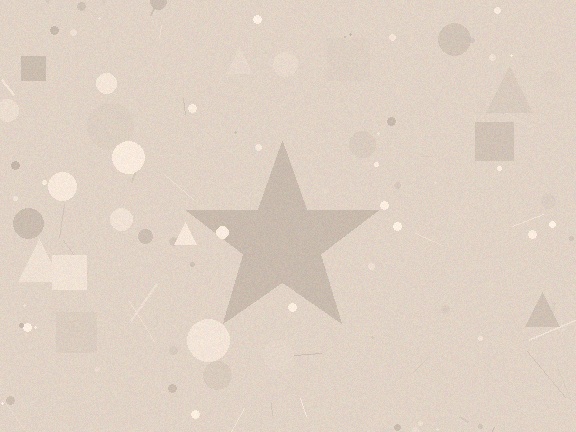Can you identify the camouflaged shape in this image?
The camouflaged shape is a star.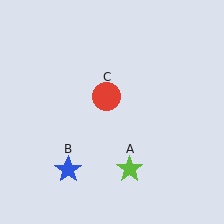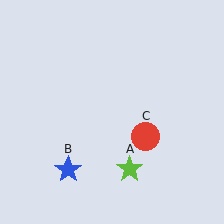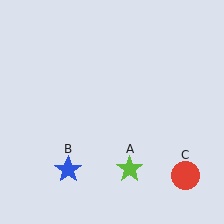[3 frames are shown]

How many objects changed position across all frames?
1 object changed position: red circle (object C).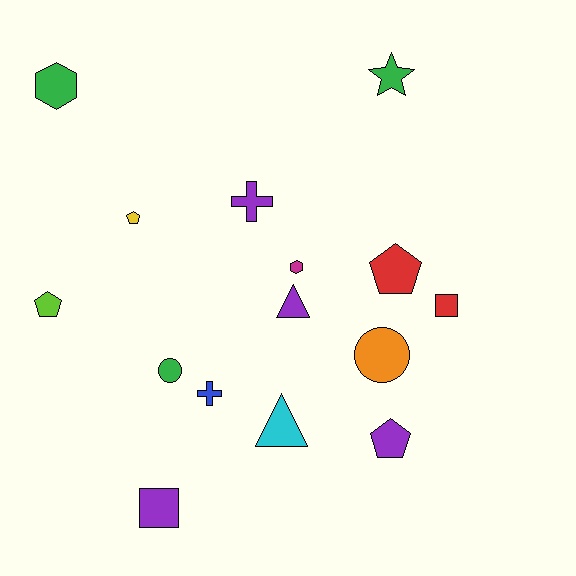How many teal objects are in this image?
There are no teal objects.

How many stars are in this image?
There is 1 star.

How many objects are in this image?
There are 15 objects.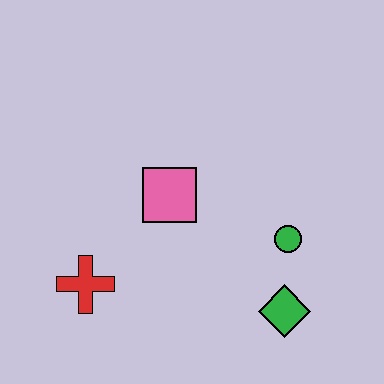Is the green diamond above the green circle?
No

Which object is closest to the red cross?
The pink square is closest to the red cross.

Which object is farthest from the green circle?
The red cross is farthest from the green circle.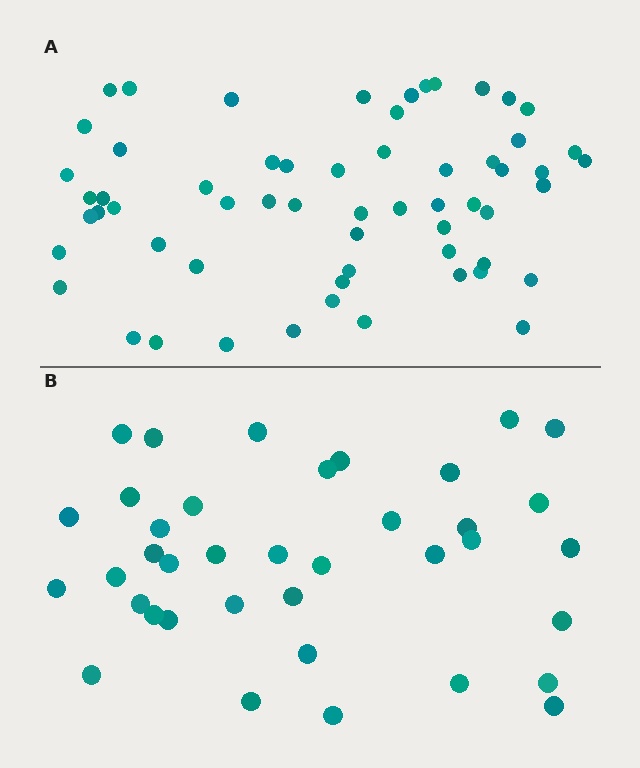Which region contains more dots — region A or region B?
Region A (the top region) has more dots.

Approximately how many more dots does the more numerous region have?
Region A has approximately 20 more dots than region B.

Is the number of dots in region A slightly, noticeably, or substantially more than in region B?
Region A has substantially more. The ratio is roughly 1.6 to 1.